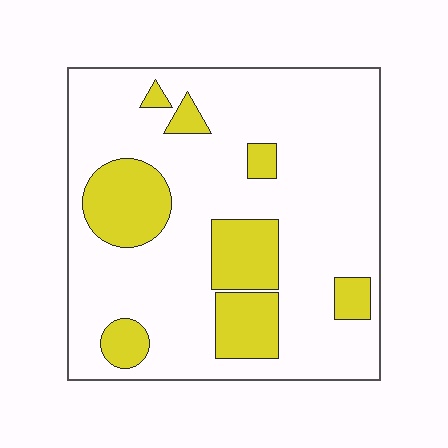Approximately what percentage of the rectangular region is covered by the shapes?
Approximately 20%.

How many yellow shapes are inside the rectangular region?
8.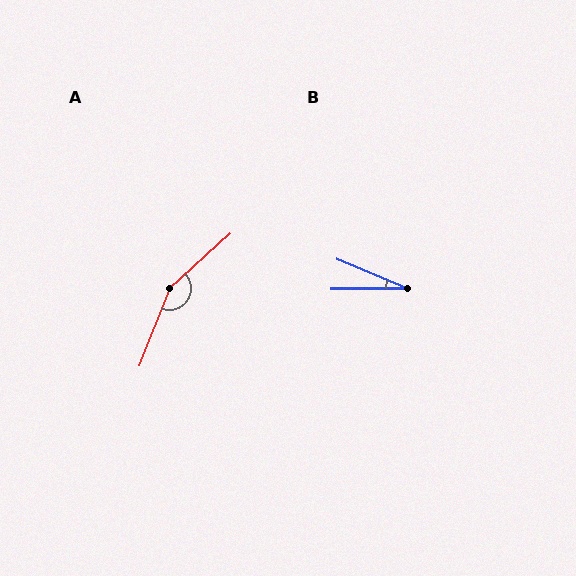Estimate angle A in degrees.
Approximately 154 degrees.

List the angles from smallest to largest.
B (23°), A (154°).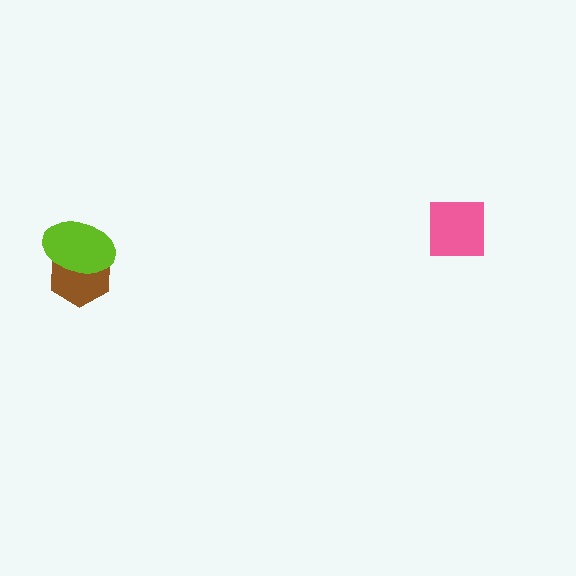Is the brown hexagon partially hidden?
Yes, it is partially covered by another shape.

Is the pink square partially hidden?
No, no other shape covers it.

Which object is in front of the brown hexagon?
The lime ellipse is in front of the brown hexagon.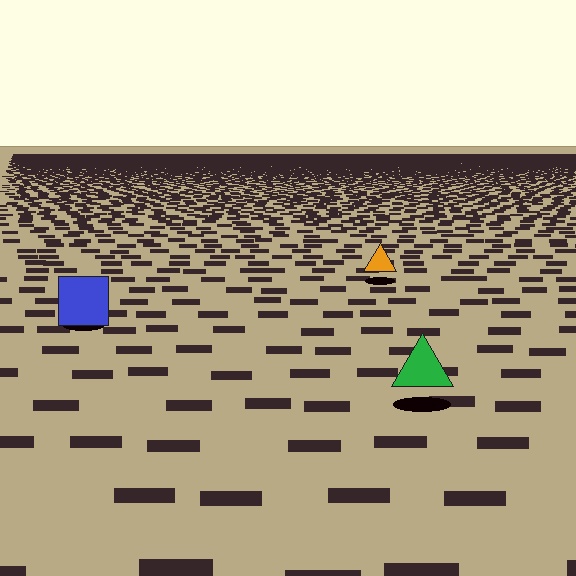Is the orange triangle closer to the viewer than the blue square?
No. The blue square is closer — you can tell from the texture gradient: the ground texture is coarser near it.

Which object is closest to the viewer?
The green triangle is closest. The texture marks near it are larger and more spread out.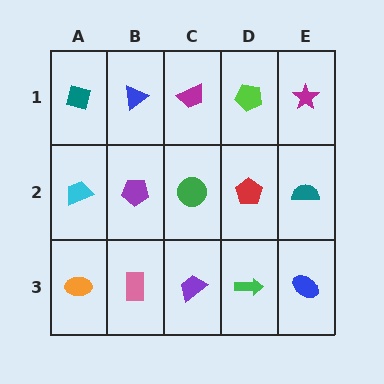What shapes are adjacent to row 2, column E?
A magenta star (row 1, column E), a blue ellipse (row 3, column E), a red pentagon (row 2, column D).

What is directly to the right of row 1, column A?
A blue triangle.